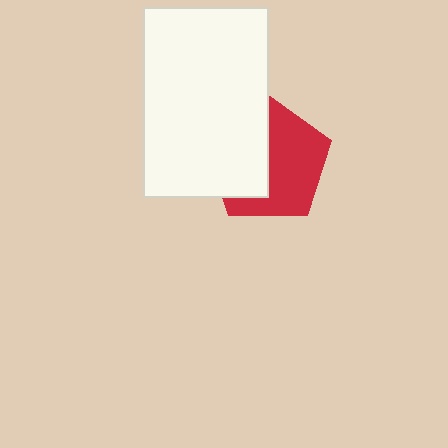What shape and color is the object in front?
The object in front is a white rectangle.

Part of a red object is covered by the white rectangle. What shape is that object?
It is a pentagon.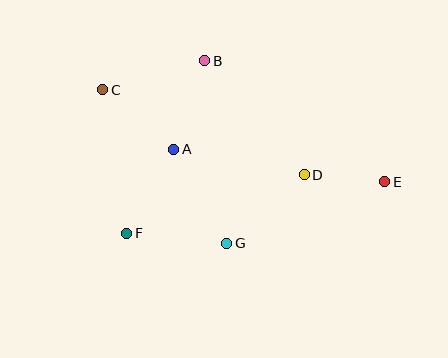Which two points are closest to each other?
Points D and E are closest to each other.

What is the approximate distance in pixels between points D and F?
The distance between D and F is approximately 187 pixels.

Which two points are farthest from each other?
Points C and E are farthest from each other.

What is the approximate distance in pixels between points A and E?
The distance between A and E is approximately 213 pixels.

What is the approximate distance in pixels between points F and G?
The distance between F and G is approximately 101 pixels.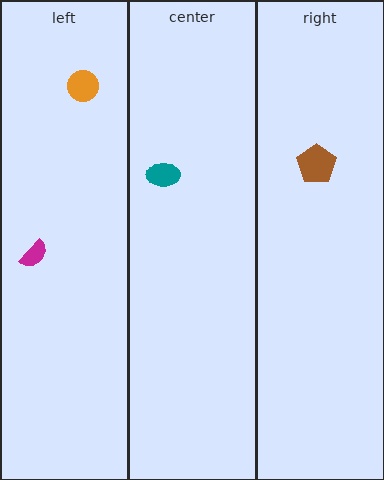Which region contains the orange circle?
The left region.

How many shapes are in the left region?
2.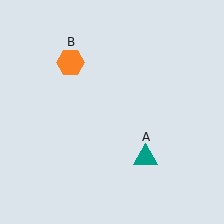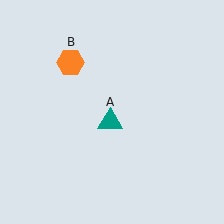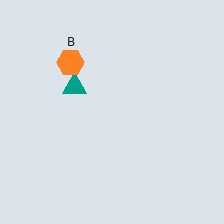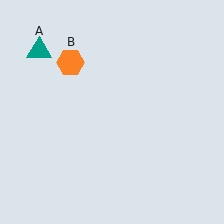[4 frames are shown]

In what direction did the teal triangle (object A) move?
The teal triangle (object A) moved up and to the left.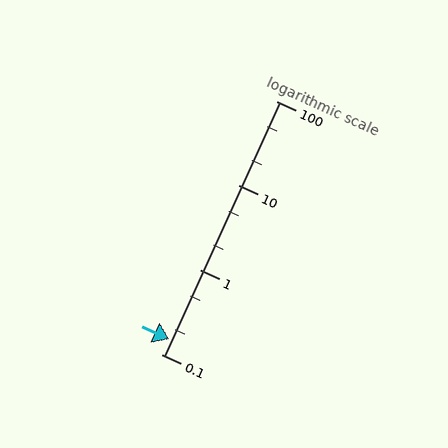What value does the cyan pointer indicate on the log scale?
The pointer indicates approximately 0.15.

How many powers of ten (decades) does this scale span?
The scale spans 3 decades, from 0.1 to 100.